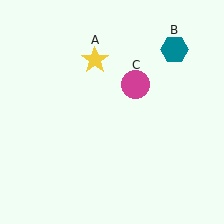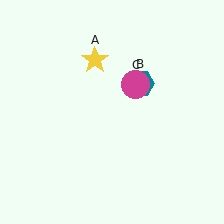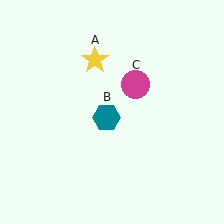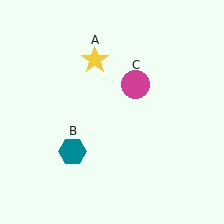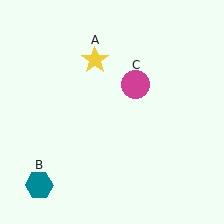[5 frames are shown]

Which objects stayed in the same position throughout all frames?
Yellow star (object A) and magenta circle (object C) remained stationary.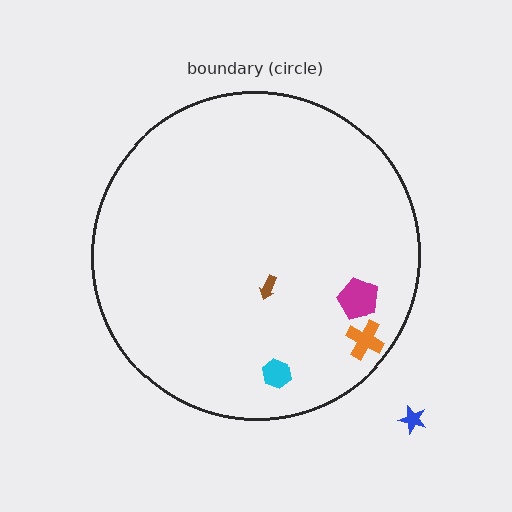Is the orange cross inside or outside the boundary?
Inside.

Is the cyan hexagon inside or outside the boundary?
Inside.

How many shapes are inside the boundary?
4 inside, 1 outside.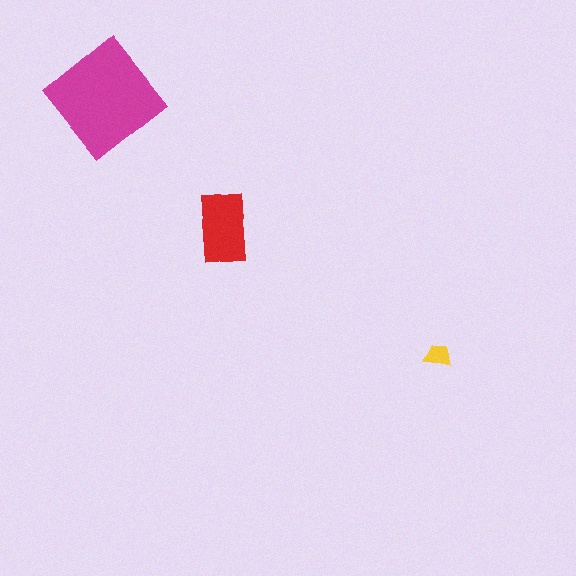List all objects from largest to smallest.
The magenta diamond, the red rectangle, the yellow trapezoid.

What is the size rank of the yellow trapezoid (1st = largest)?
3rd.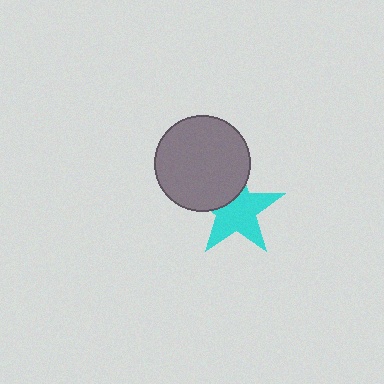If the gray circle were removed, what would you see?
You would see the complete cyan star.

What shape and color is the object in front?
The object in front is a gray circle.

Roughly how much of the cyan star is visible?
Most of it is visible (roughly 68%).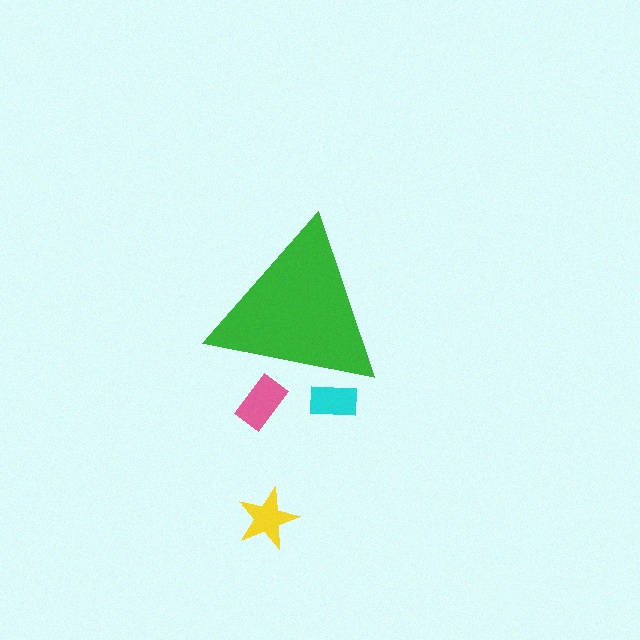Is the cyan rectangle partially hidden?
Yes, the cyan rectangle is partially hidden behind the green triangle.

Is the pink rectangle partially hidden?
Yes, the pink rectangle is partially hidden behind the green triangle.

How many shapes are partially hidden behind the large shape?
2 shapes are partially hidden.